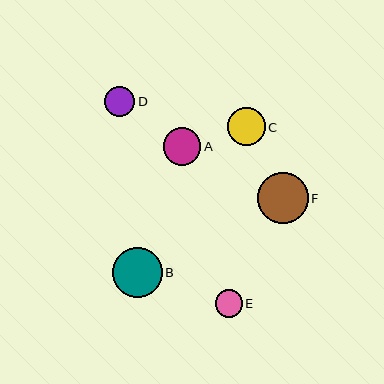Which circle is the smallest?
Circle E is the smallest with a size of approximately 27 pixels.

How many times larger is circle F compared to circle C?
Circle F is approximately 1.3 times the size of circle C.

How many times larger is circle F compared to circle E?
Circle F is approximately 1.9 times the size of circle E.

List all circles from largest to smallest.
From largest to smallest: F, B, C, A, D, E.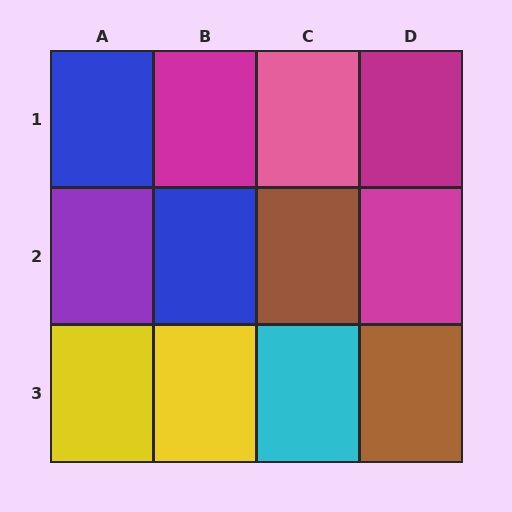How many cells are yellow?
2 cells are yellow.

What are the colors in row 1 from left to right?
Blue, magenta, pink, magenta.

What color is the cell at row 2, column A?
Purple.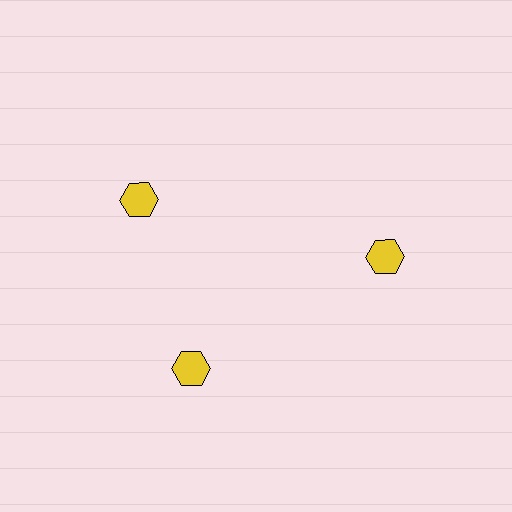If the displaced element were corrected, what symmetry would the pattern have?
It would have 3-fold rotational symmetry — the pattern would map onto itself every 120 degrees.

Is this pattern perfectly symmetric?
No. The 3 yellow hexagons are arranged in a ring, but one element near the 11 o'clock position is rotated out of alignment along the ring, breaking the 3-fold rotational symmetry.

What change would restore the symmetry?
The symmetry would be restored by rotating it back into even spacing with its neighbors so that all 3 hexagons sit at equal angles and equal distance from the center.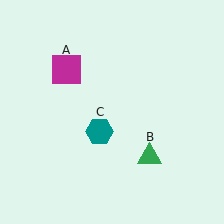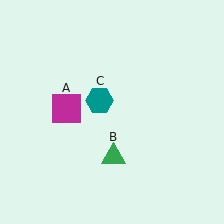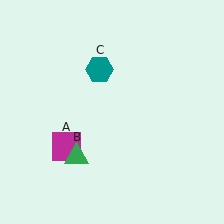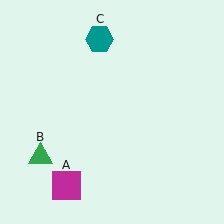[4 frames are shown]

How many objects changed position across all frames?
3 objects changed position: magenta square (object A), green triangle (object B), teal hexagon (object C).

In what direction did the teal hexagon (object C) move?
The teal hexagon (object C) moved up.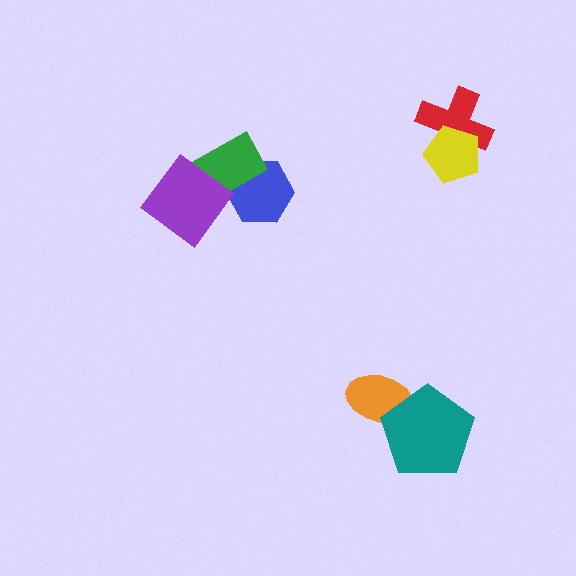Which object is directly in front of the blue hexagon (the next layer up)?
The green rectangle is directly in front of the blue hexagon.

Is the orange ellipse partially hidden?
Yes, it is partially covered by another shape.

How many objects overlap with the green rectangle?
2 objects overlap with the green rectangle.